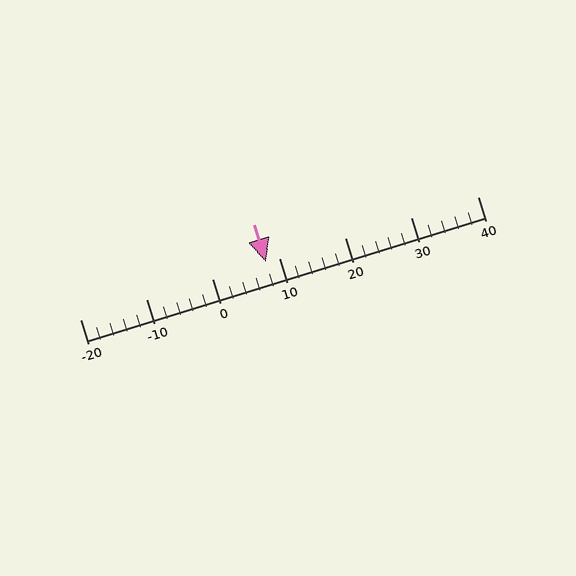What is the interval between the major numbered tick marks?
The major tick marks are spaced 10 units apart.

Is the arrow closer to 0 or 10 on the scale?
The arrow is closer to 10.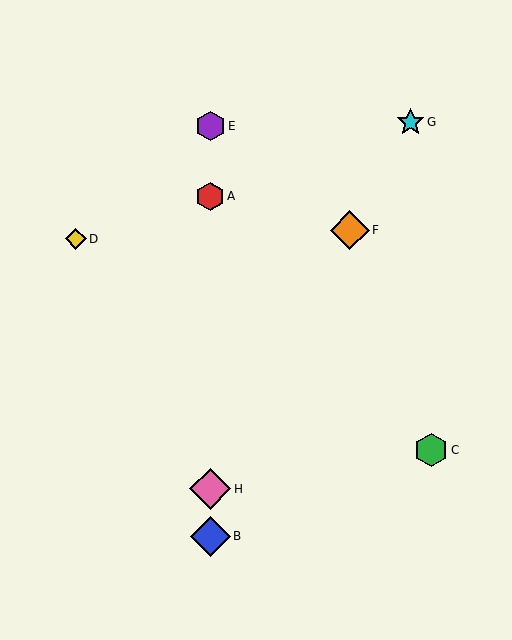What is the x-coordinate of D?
Object D is at x≈76.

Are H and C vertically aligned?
No, H is at x≈210 and C is at x≈431.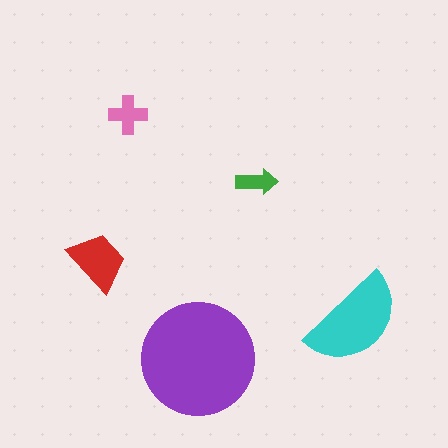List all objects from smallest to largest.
The green arrow, the pink cross, the red trapezoid, the cyan semicircle, the purple circle.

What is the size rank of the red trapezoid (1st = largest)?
3rd.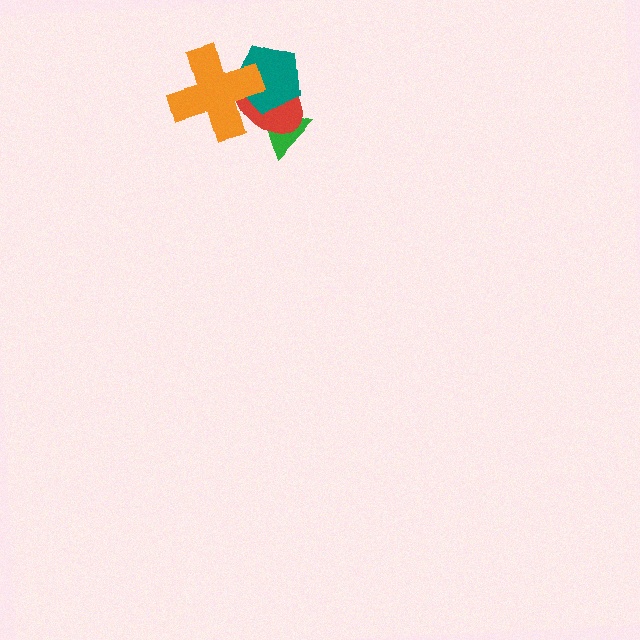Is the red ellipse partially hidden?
Yes, it is partially covered by another shape.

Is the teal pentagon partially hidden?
Yes, it is partially covered by another shape.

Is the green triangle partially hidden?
Yes, it is partially covered by another shape.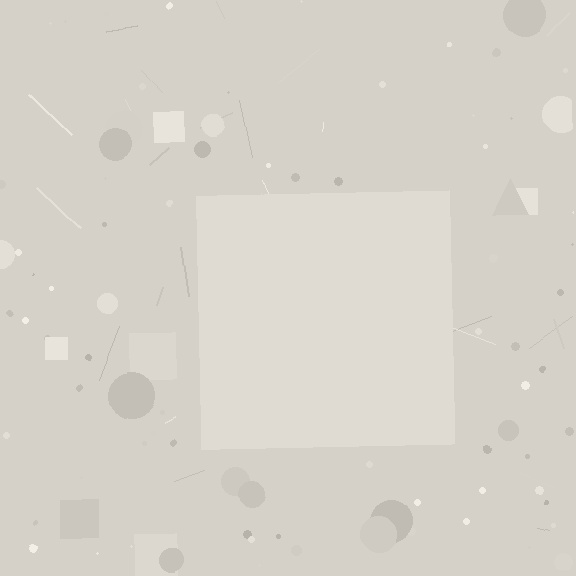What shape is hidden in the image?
A square is hidden in the image.